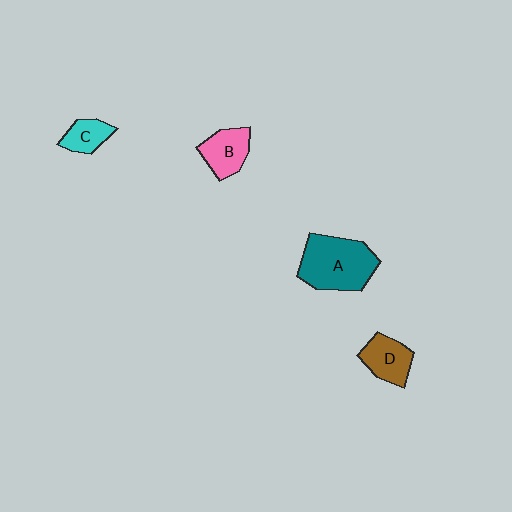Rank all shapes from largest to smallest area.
From largest to smallest: A (teal), B (pink), D (brown), C (cyan).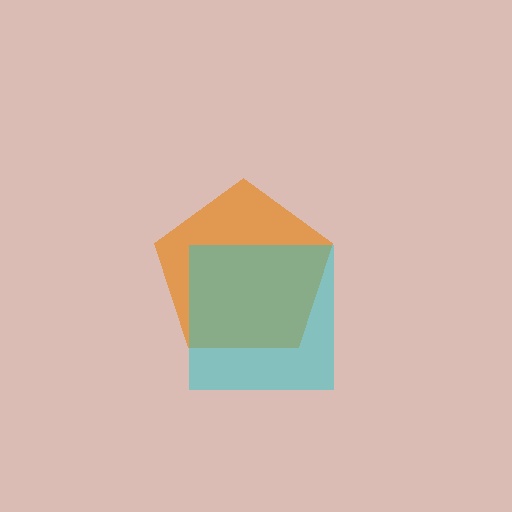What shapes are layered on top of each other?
The layered shapes are: an orange pentagon, a cyan square.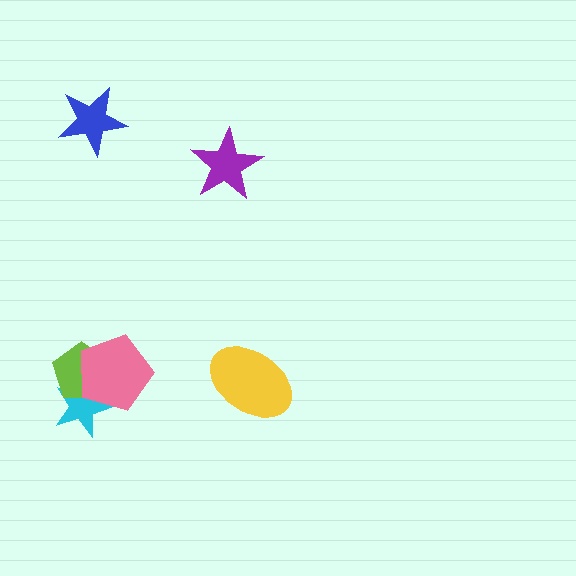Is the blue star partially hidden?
No, no other shape covers it.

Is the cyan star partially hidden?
Yes, it is partially covered by another shape.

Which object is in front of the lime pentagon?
The pink pentagon is in front of the lime pentagon.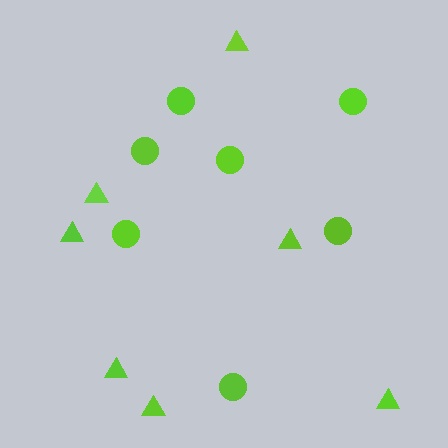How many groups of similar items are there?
There are 2 groups: one group of triangles (7) and one group of circles (7).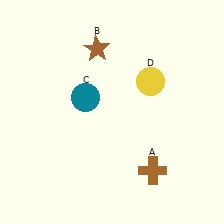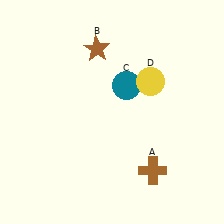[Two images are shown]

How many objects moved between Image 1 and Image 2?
1 object moved between the two images.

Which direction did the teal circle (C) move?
The teal circle (C) moved right.